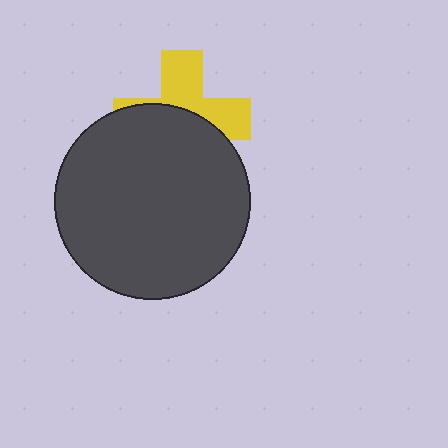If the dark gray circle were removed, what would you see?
You would see the complete yellow cross.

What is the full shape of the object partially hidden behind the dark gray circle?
The partially hidden object is a yellow cross.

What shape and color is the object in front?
The object in front is a dark gray circle.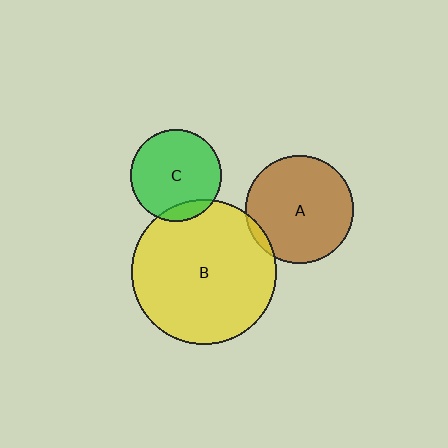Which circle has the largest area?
Circle B (yellow).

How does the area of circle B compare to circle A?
Approximately 1.8 times.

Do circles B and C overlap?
Yes.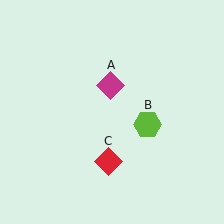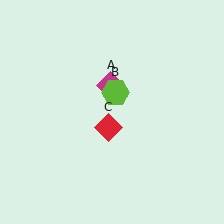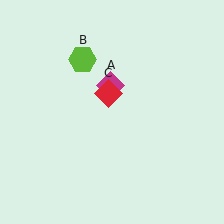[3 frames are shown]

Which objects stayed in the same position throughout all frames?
Magenta diamond (object A) remained stationary.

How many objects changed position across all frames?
2 objects changed position: lime hexagon (object B), red diamond (object C).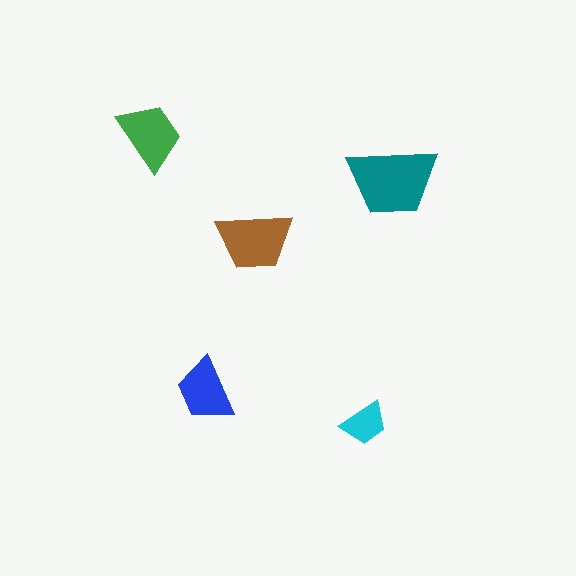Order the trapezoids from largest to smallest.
the teal one, the brown one, the green one, the blue one, the cyan one.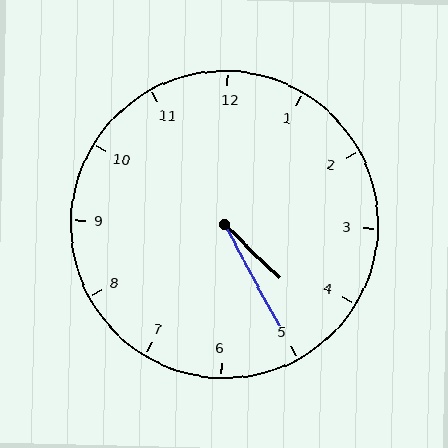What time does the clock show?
4:25.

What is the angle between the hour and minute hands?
Approximately 18 degrees.